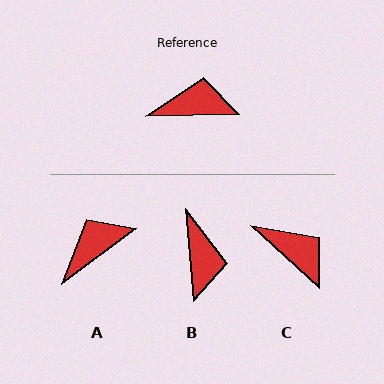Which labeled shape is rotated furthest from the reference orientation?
B, about 86 degrees away.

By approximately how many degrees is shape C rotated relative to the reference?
Approximately 44 degrees clockwise.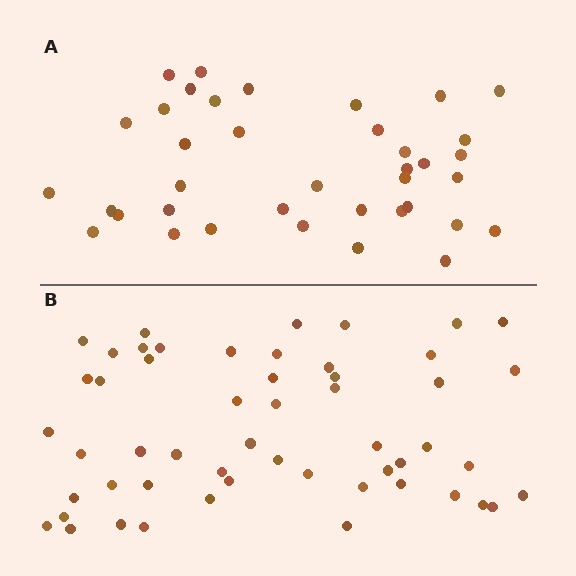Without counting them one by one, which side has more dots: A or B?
Region B (the bottom region) has more dots.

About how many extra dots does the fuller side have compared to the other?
Region B has approximately 15 more dots than region A.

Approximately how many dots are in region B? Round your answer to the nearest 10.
About 50 dots. (The exact count is 53, which rounds to 50.)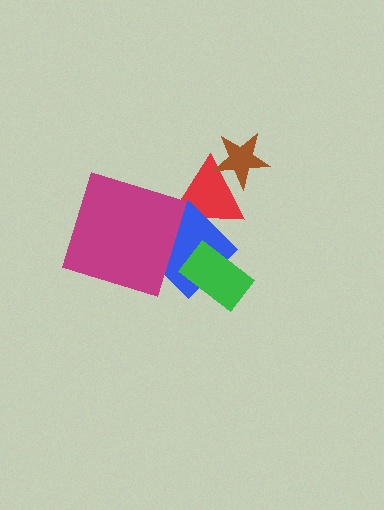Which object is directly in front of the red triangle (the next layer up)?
The brown star is directly in front of the red triangle.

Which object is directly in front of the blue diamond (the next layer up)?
The magenta square is directly in front of the blue diamond.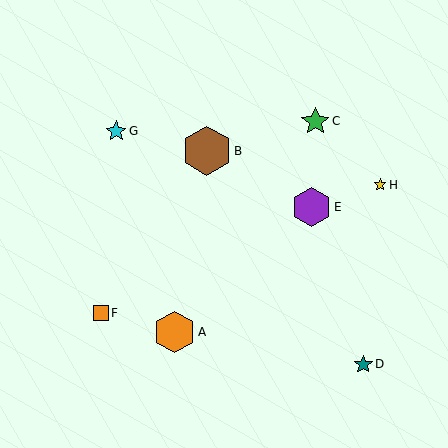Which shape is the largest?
The brown hexagon (labeled B) is the largest.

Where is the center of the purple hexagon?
The center of the purple hexagon is at (312, 207).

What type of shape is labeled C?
Shape C is a green star.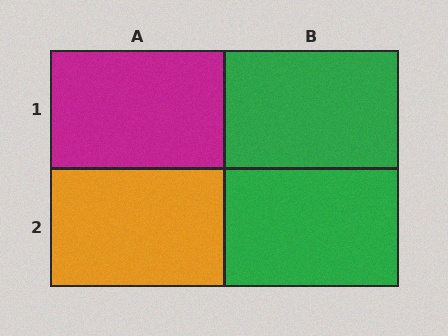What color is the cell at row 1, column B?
Green.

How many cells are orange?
1 cell is orange.